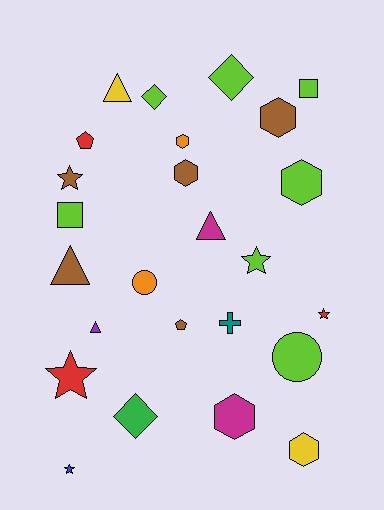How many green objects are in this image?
There is 1 green object.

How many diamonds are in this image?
There are 3 diamonds.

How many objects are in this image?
There are 25 objects.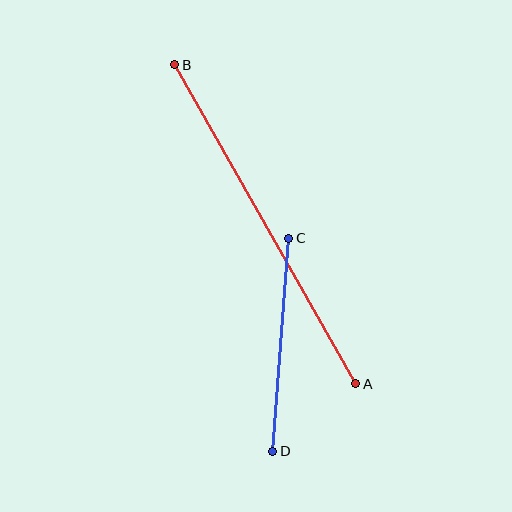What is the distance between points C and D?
The distance is approximately 214 pixels.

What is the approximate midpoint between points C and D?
The midpoint is at approximately (281, 345) pixels.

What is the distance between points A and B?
The distance is approximately 367 pixels.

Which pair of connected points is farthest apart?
Points A and B are farthest apart.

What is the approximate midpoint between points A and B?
The midpoint is at approximately (265, 224) pixels.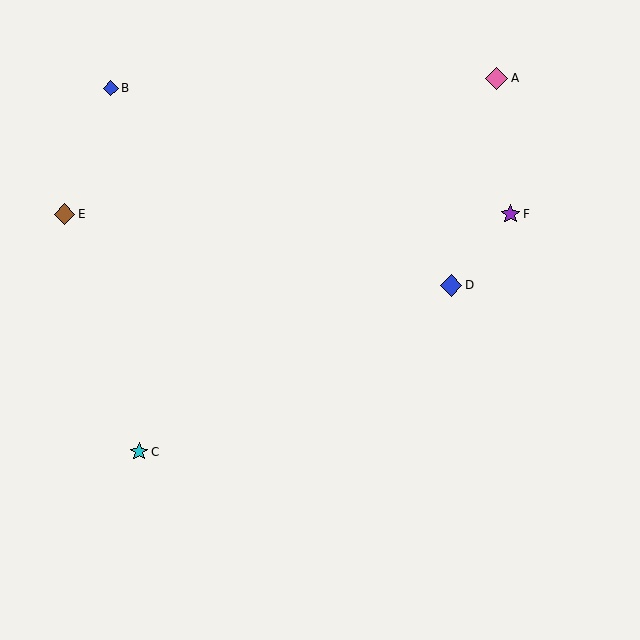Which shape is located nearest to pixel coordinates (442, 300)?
The blue diamond (labeled D) at (451, 285) is nearest to that location.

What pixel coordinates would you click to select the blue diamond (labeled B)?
Click at (111, 88) to select the blue diamond B.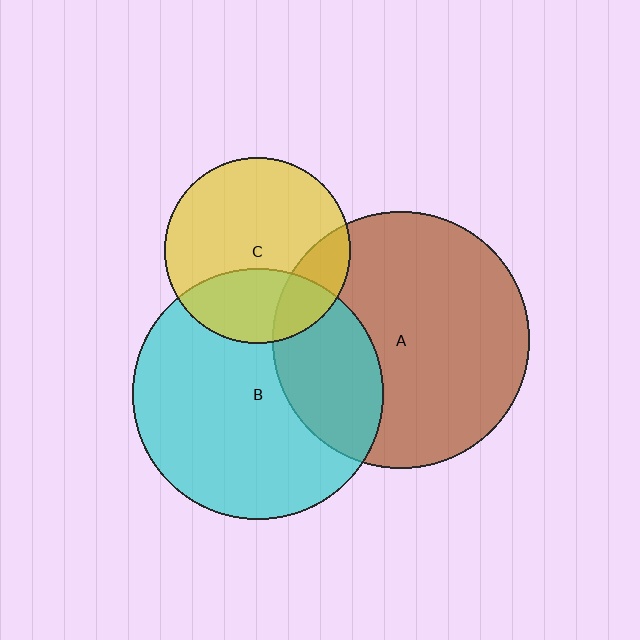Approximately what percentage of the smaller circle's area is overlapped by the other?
Approximately 20%.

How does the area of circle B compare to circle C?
Approximately 1.8 times.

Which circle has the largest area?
Circle A (brown).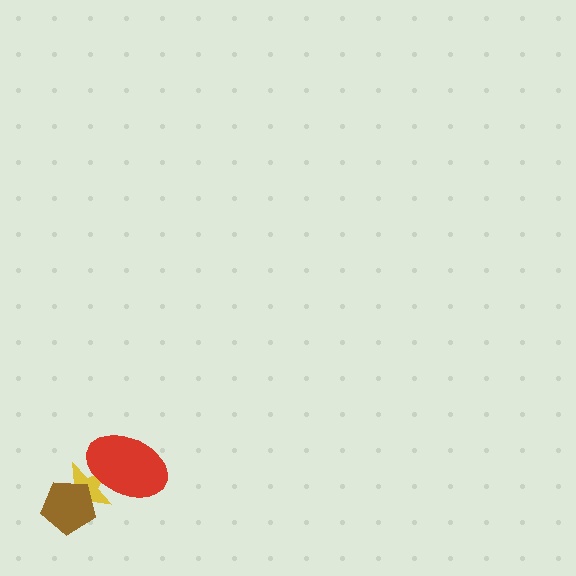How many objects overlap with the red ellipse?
1 object overlaps with the red ellipse.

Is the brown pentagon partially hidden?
No, no other shape covers it.